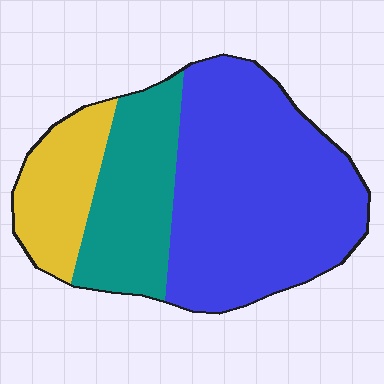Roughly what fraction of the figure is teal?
Teal covers about 25% of the figure.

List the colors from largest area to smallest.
From largest to smallest: blue, teal, yellow.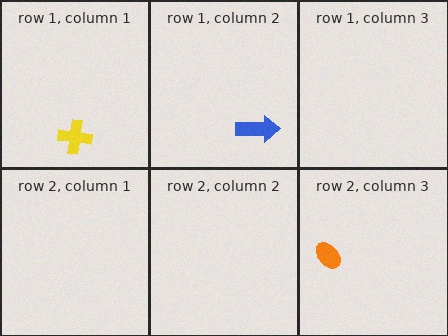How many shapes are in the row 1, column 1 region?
1.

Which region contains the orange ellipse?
The row 2, column 3 region.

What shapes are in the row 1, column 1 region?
The yellow cross.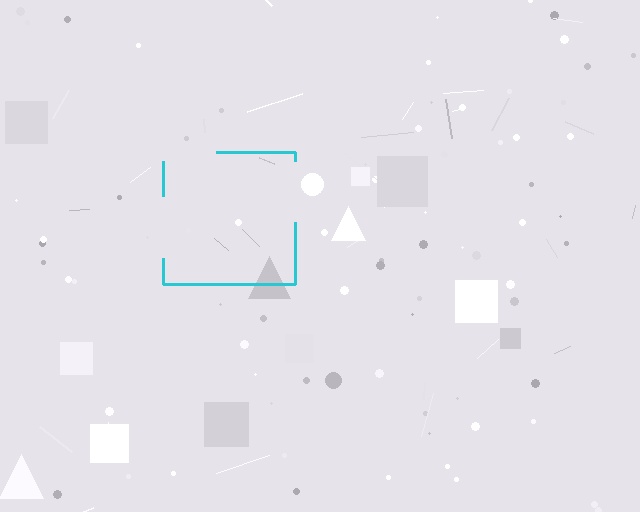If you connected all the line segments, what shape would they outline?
They would outline a square.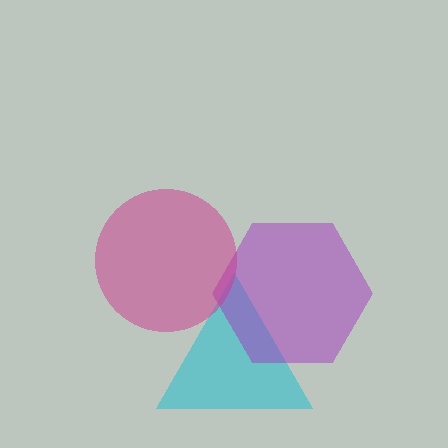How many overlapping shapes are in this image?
There are 3 overlapping shapes in the image.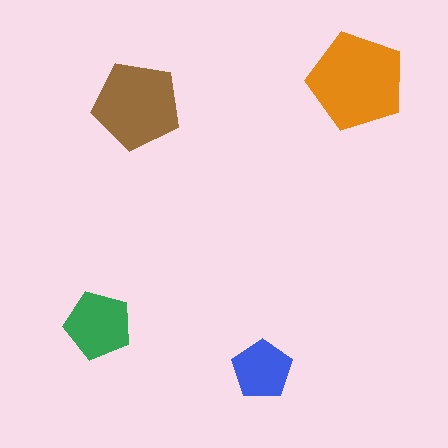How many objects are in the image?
There are 4 objects in the image.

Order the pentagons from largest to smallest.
the orange one, the brown one, the green one, the blue one.